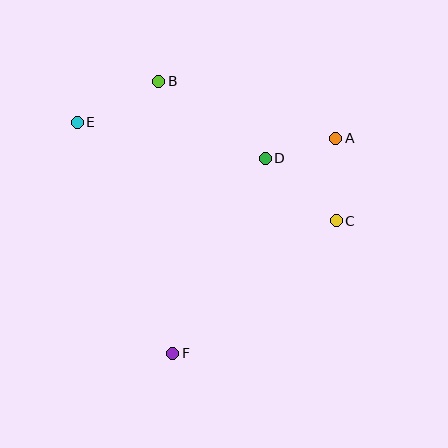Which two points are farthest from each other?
Points C and E are farthest from each other.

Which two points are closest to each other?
Points A and D are closest to each other.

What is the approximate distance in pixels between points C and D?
The distance between C and D is approximately 94 pixels.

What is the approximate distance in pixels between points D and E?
The distance between D and E is approximately 192 pixels.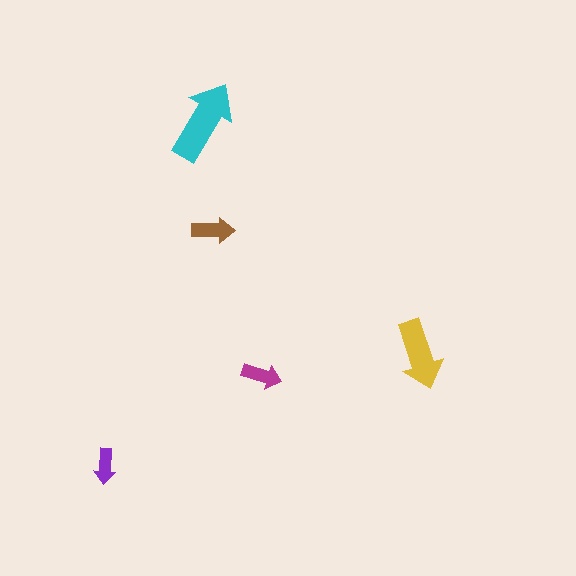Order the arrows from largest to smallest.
the cyan one, the yellow one, the brown one, the magenta one, the purple one.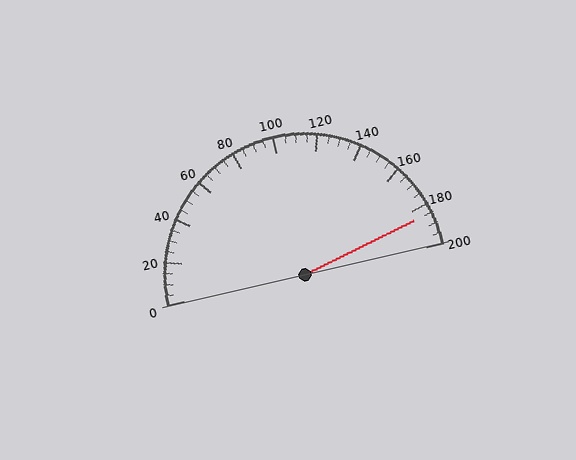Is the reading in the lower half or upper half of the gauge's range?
The reading is in the upper half of the range (0 to 200).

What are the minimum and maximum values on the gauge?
The gauge ranges from 0 to 200.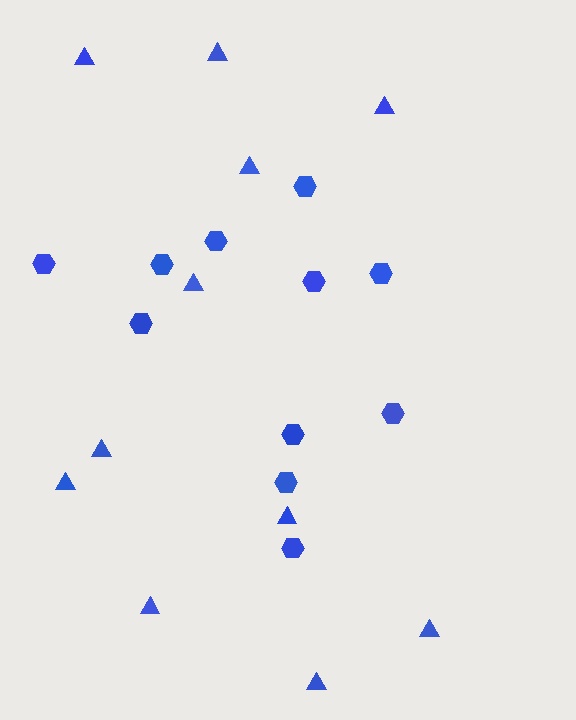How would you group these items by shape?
There are 2 groups: one group of triangles (11) and one group of hexagons (11).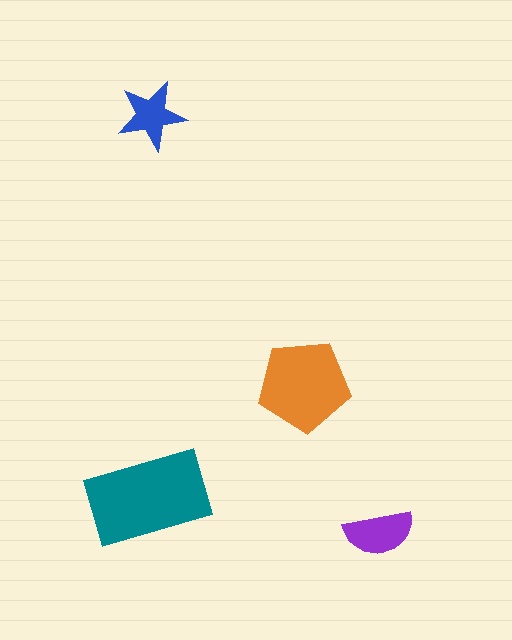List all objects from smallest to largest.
The blue star, the purple semicircle, the orange pentagon, the teal rectangle.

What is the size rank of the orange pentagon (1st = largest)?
2nd.